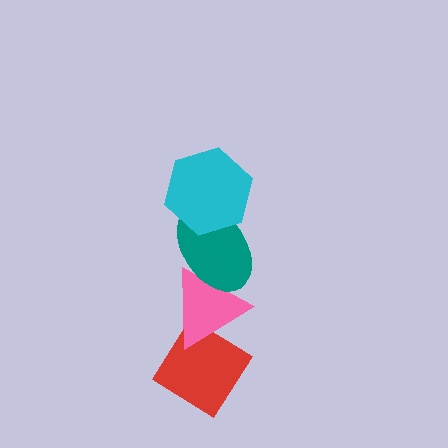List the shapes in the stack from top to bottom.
From top to bottom: the cyan hexagon, the teal ellipse, the pink triangle, the red diamond.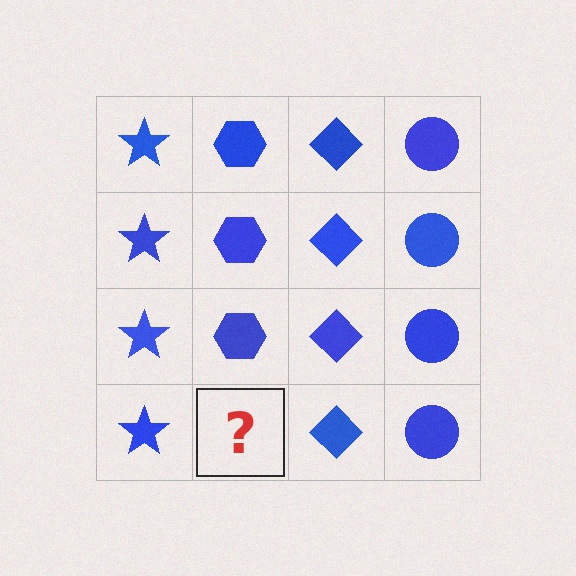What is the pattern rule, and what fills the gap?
The rule is that each column has a consistent shape. The gap should be filled with a blue hexagon.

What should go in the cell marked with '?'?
The missing cell should contain a blue hexagon.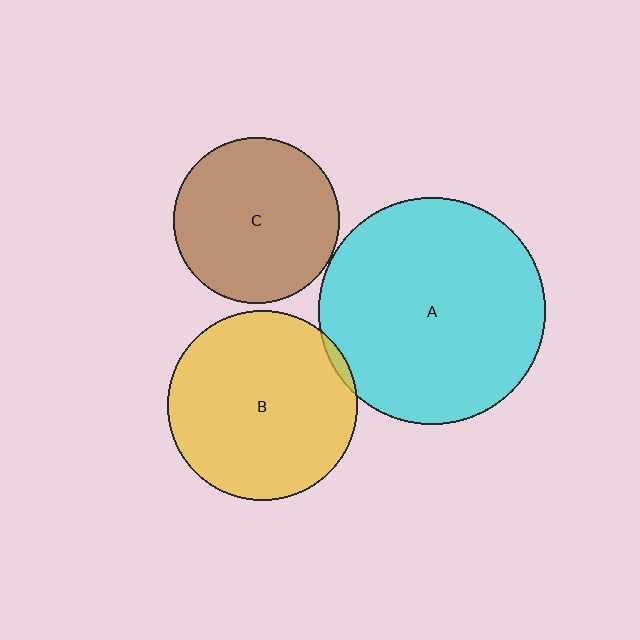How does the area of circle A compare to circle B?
Approximately 1.4 times.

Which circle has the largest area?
Circle A (cyan).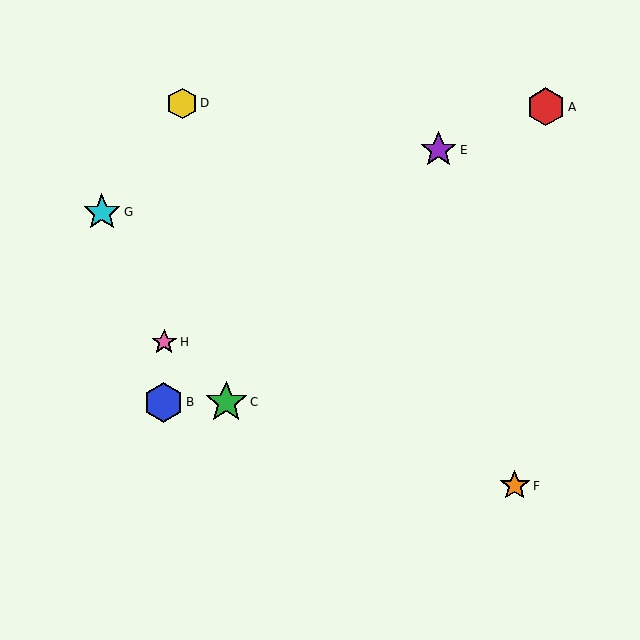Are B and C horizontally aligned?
Yes, both are at y≈402.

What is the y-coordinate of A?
Object A is at y≈107.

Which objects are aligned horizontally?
Objects B, C are aligned horizontally.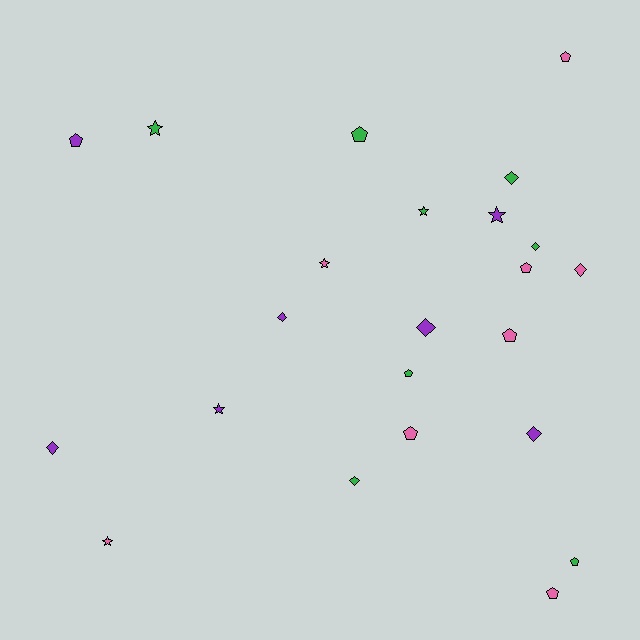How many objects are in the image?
There are 23 objects.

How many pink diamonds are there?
There is 1 pink diamond.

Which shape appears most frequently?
Pentagon, with 9 objects.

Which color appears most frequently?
Pink, with 8 objects.